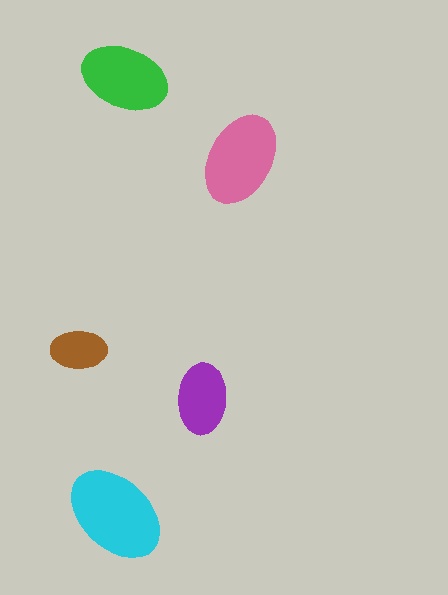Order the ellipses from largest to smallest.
the cyan one, the pink one, the green one, the purple one, the brown one.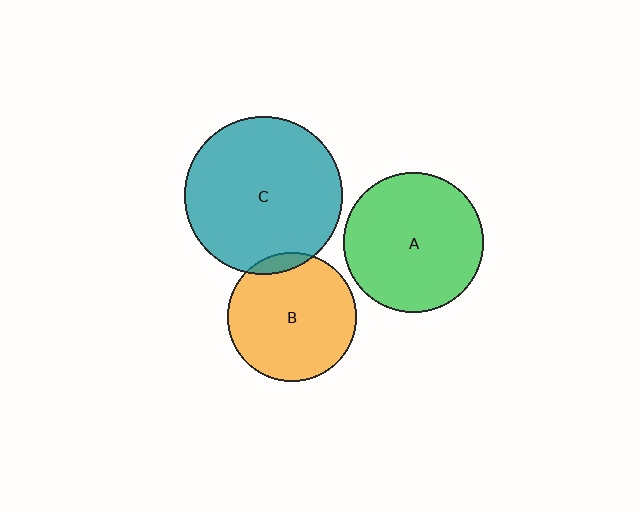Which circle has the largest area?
Circle C (teal).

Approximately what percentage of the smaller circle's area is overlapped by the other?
Approximately 5%.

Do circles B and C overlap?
Yes.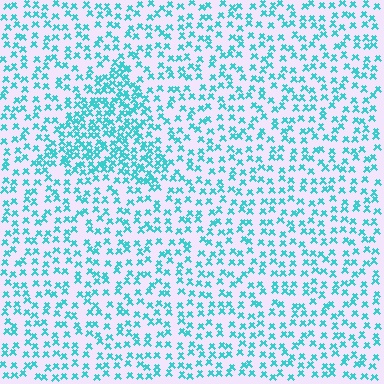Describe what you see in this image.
The image contains small cyan elements arranged at two different densities. A triangle-shaped region is visible where the elements are more densely packed than the surrounding area.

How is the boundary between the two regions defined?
The boundary is defined by a change in element density (approximately 2.0x ratio). All elements are the same color, size, and shape.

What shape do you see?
I see a triangle.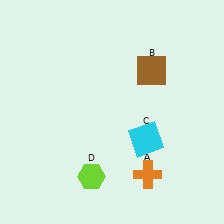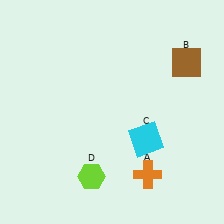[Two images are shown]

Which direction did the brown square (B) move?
The brown square (B) moved right.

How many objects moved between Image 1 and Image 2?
1 object moved between the two images.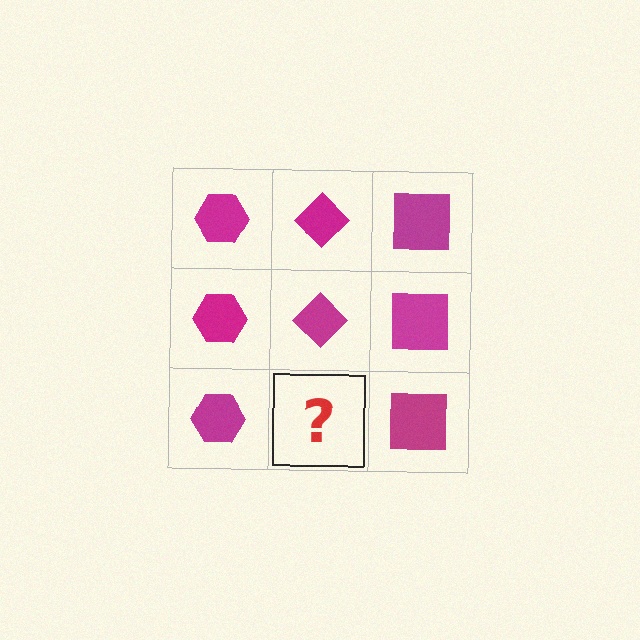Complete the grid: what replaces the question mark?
The question mark should be replaced with a magenta diamond.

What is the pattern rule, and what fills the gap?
The rule is that each column has a consistent shape. The gap should be filled with a magenta diamond.